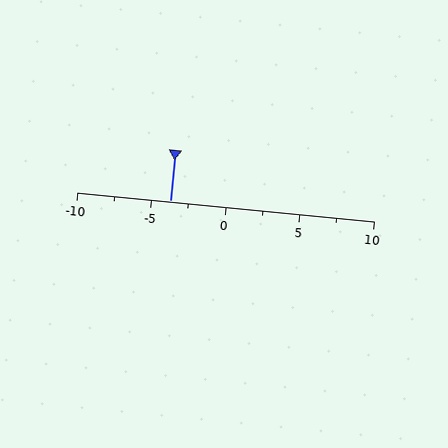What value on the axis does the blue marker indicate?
The marker indicates approximately -3.8.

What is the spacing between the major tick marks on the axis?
The major ticks are spaced 5 apart.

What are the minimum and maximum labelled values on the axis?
The axis runs from -10 to 10.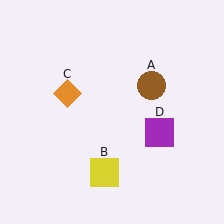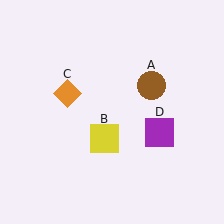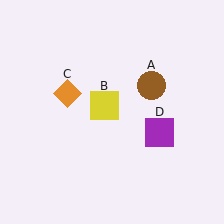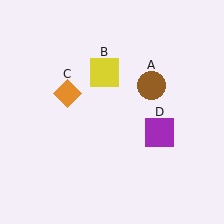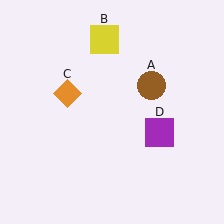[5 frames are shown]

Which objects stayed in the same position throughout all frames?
Brown circle (object A) and orange diamond (object C) and purple square (object D) remained stationary.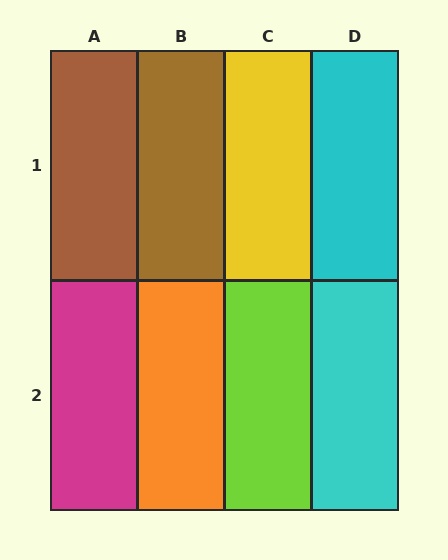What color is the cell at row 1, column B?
Brown.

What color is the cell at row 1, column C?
Yellow.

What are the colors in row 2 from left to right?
Magenta, orange, lime, cyan.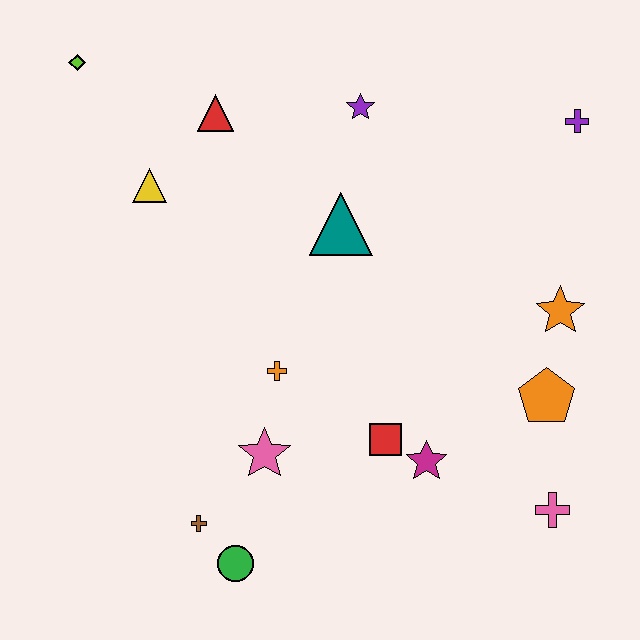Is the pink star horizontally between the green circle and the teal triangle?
Yes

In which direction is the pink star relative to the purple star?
The pink star is below the purple star.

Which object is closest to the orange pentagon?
The orange star is closest to the orange pentagon.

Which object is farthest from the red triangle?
The pink cross is farthest from the red triangle.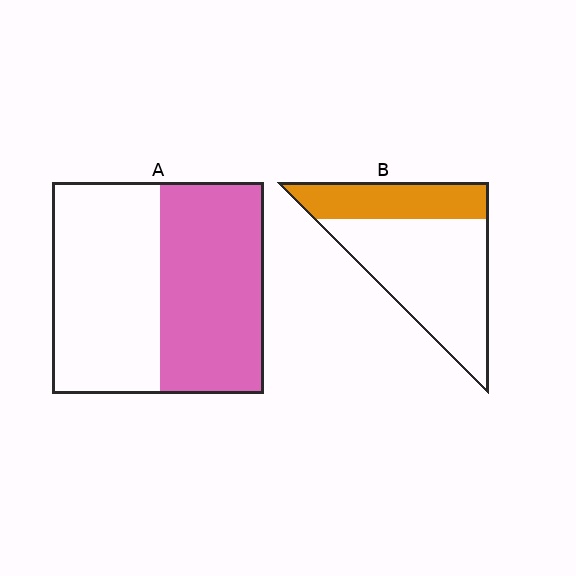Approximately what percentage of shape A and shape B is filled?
A is approximately 50% and B is approximately 30%.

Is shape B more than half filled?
No.